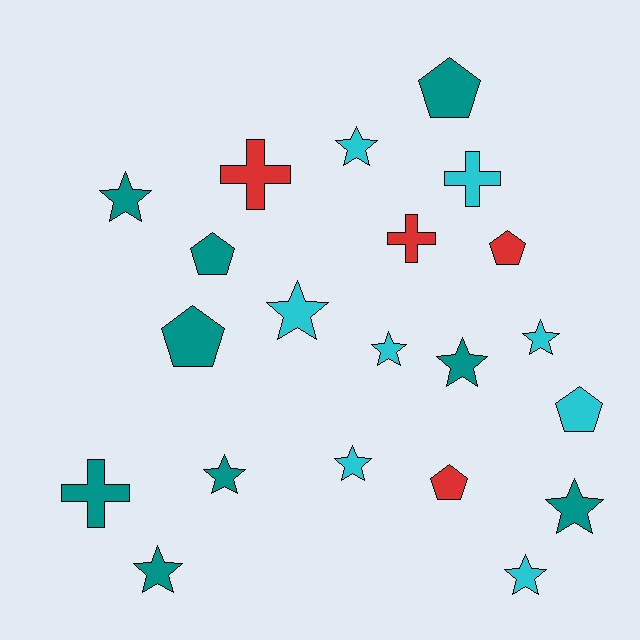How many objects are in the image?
There are 21 objects.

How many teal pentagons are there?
There are 3 teal pentagons.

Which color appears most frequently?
Teal, with 9 objects.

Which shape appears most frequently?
Star, with 11 objects.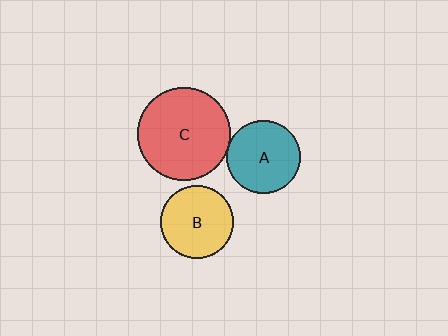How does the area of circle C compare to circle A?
Approximately 1.6 times.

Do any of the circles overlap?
No, none of the circles overlap.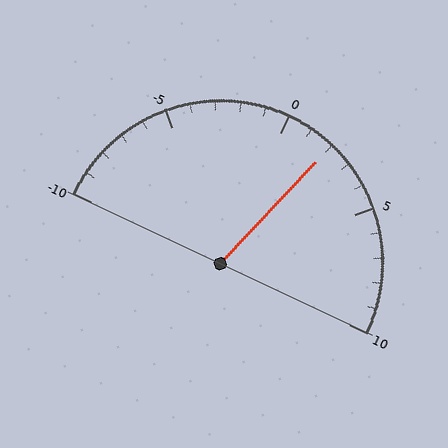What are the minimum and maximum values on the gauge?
The gauge ranges from -10 to 10.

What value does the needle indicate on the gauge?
The needle indicates approximately 2.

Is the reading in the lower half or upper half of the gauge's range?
The reading is in the upper half of the range (-10 to 10).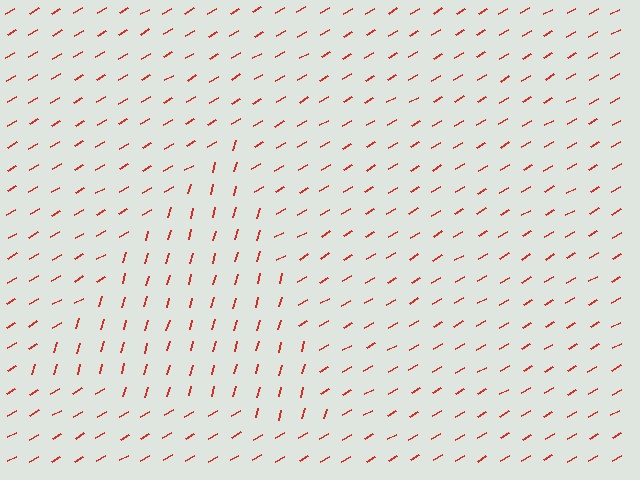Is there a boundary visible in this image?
Yes, there is a texture boundary formed by a change in line orientation.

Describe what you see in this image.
The image is filled with small red line segments. A triangle region in the image has lines oriented differently from the surrounding lines, creating a visible texture boundary.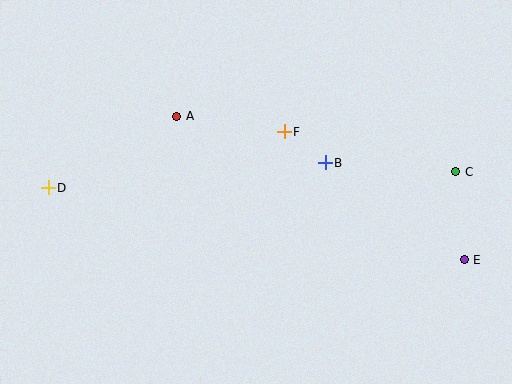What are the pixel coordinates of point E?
Point E is at (464, 260).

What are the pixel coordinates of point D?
Point D is at (48, 188).